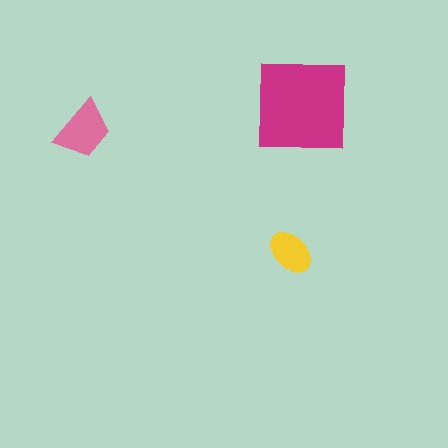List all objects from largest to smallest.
The magenta square, the pink trapezoid, the yellow ellipse.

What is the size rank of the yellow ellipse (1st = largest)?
3rd.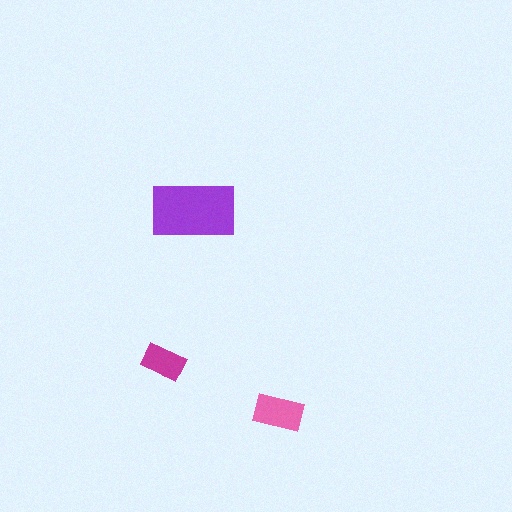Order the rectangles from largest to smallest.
the purple one, the pink one, the magenta one.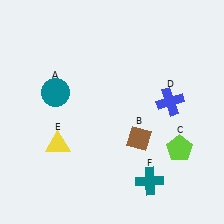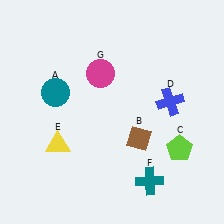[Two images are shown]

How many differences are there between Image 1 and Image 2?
There is 1 difference between the two images.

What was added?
A magenta circle (G) was added in Image 2.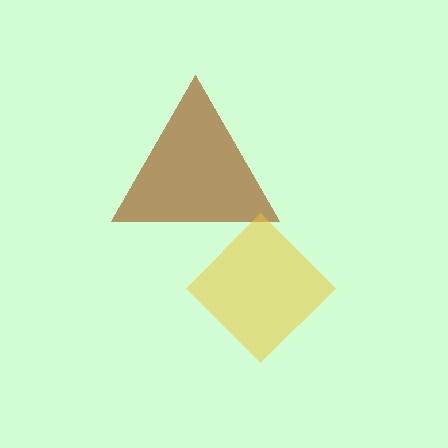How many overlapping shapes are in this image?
There are 2 overlapping shapes in the image.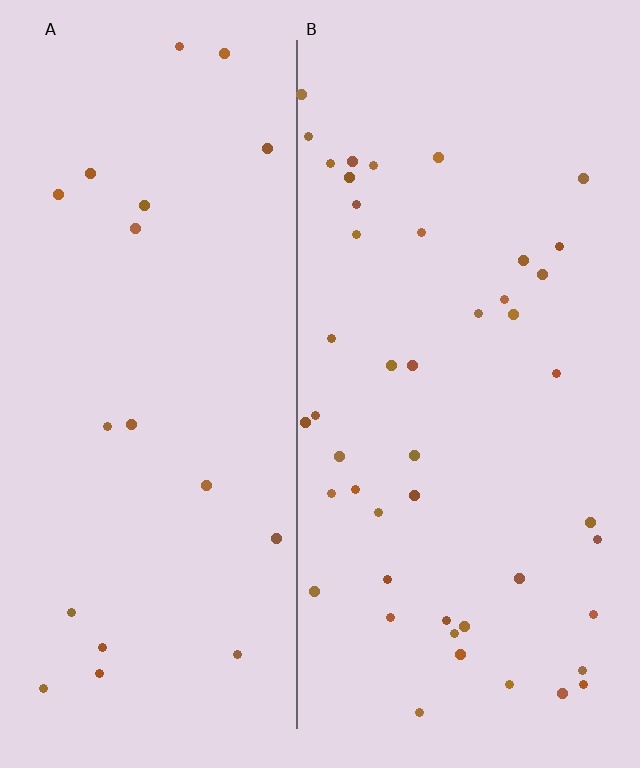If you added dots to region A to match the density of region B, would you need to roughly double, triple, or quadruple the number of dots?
Approximately double.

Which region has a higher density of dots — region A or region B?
B (the right).